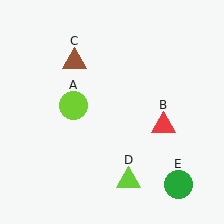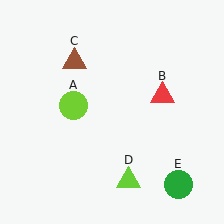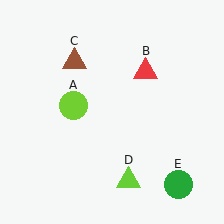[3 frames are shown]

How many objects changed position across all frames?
1 object changed position: red triangle (object B).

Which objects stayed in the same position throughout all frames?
Lime circle (object A) and brown triangle (object C) and lime triangle (object D) and green circle (object E) remained stationary.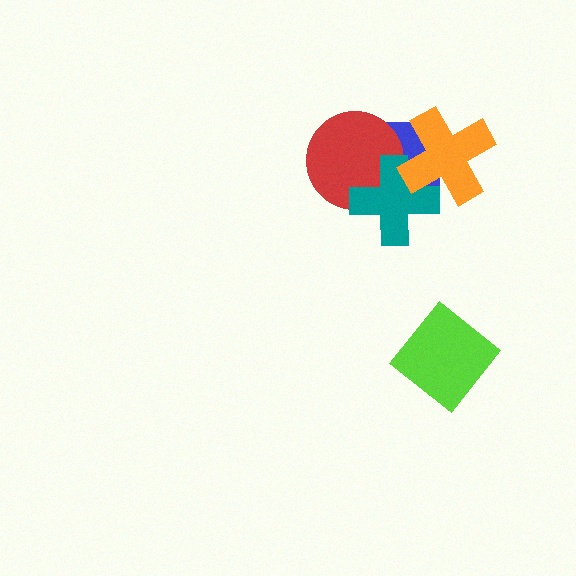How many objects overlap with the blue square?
3 objects overlap with the blue square.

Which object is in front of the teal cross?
The orange cross is in front of the teal cross.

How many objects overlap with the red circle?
2 objects overlap with the red circle.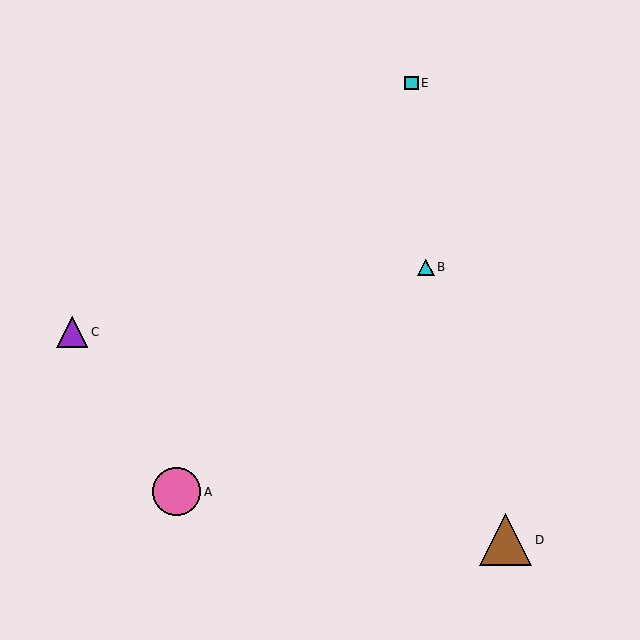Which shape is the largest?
The brown triangle (labeled D) is the largest.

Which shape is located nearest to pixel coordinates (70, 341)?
The purple triangle (labeled C) at (72, 332) is nearest to that location.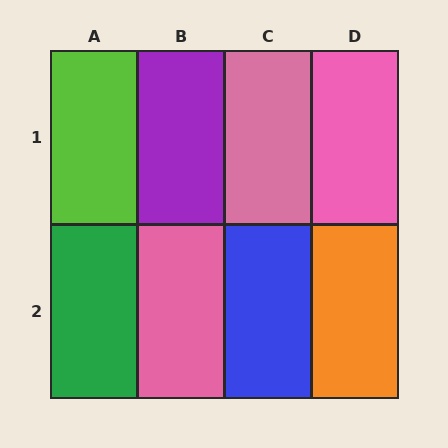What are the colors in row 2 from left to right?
Green, pink, blue, orange.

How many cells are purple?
1 cell is purple.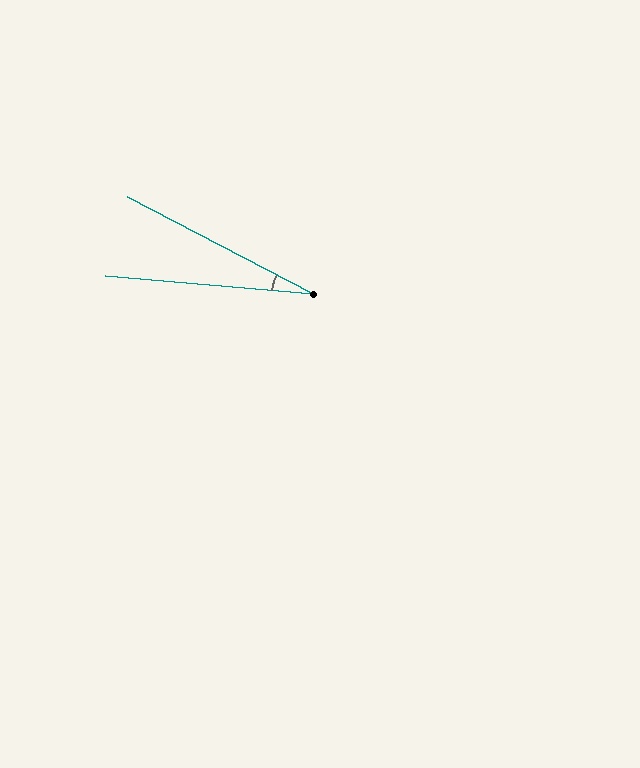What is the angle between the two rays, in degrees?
Approximately 23 degrees.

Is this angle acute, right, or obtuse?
It is acute.